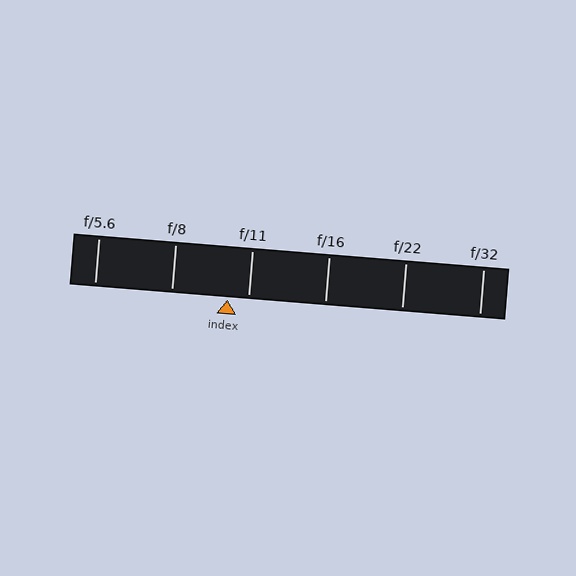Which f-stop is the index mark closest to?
The index mark is closest to f/11.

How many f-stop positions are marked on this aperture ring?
There are 6 f-stop positions marked.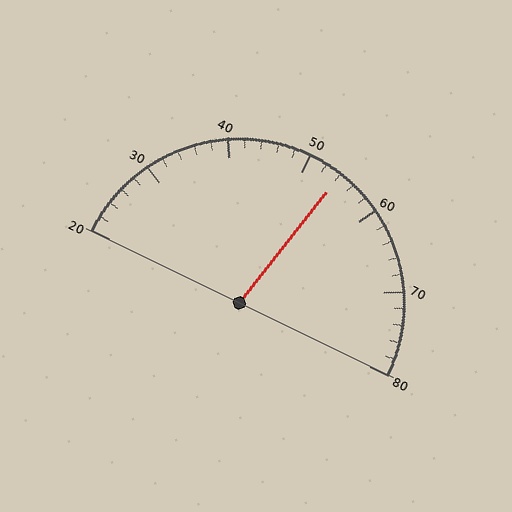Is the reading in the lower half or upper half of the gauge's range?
The reading is in the upper half of the range (20 to 80).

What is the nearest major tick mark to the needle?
The nearest major tick mark is 50.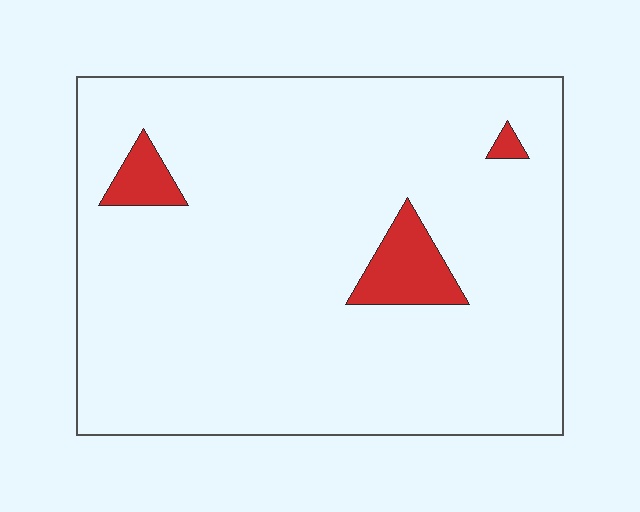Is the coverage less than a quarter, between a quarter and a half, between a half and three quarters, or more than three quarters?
Less than a quarter.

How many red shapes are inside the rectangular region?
3.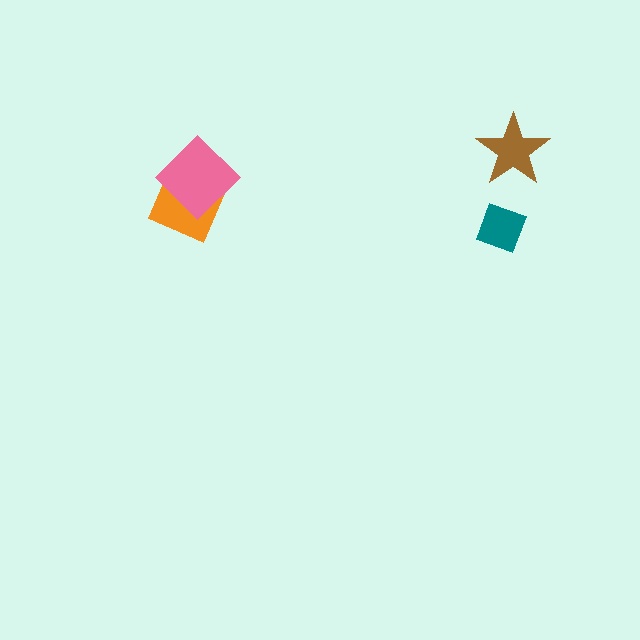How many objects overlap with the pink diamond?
1 object overlaps with the pink diamond.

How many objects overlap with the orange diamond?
1 object overlaps with the orange diamond.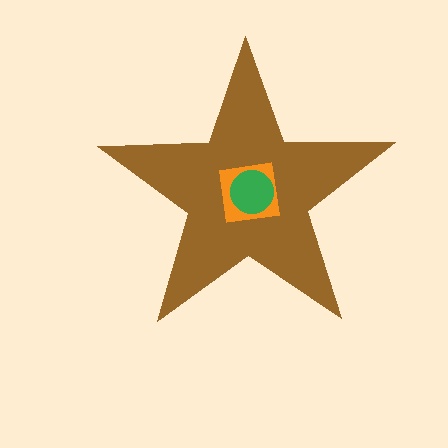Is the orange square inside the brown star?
Yes.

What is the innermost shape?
The green circle.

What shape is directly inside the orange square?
The green circle.